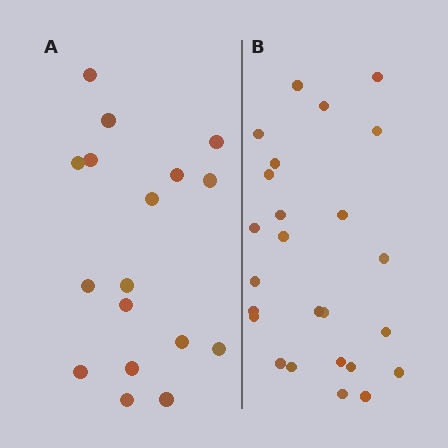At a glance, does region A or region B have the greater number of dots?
Region B (the right region) has more dots.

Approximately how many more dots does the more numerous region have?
Region B has roughly 8 or so more dots than region A.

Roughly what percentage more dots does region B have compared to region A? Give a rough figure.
About 45% more.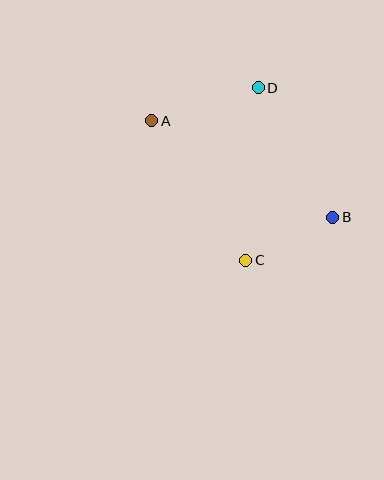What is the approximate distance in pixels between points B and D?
The distance between B and D is approximately 150 pixels.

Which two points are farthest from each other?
Points A and B are farthest from each other.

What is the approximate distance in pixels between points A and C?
The distance between A and C is approximately 168 pixels.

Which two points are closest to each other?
Points B and C are closest to each other.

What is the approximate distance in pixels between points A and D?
The distance between A and D is approximately 112 pixels.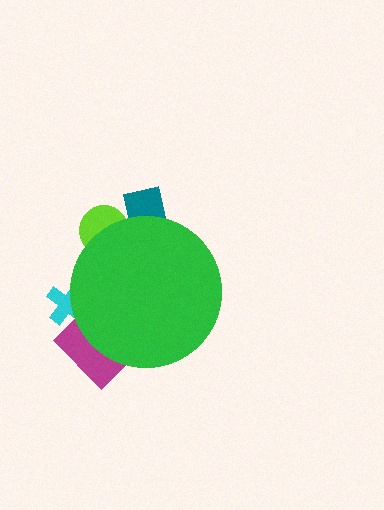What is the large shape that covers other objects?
A green circle.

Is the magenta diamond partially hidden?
Yes, the magenta diamond is partially hidden behind the green circle.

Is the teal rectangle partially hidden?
Yes, the teal rectangle is partially hidden behind the green circle.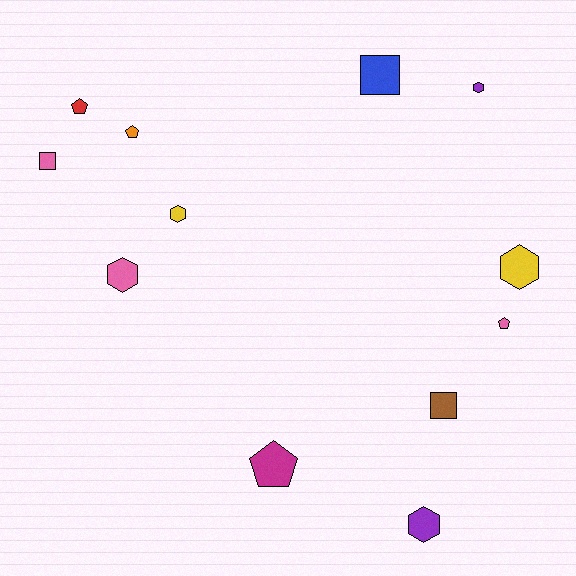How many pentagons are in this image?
There are 4 pentagons.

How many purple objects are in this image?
There are 2 purple objects.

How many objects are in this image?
There are 12 objects.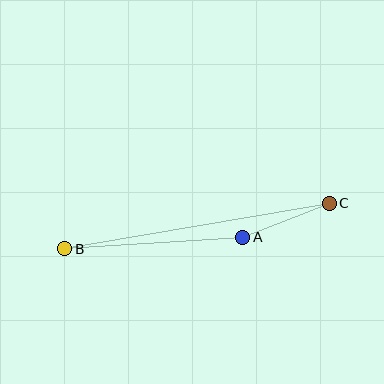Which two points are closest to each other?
Points A and C are closest to each other.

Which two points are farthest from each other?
Points B and C are farthest from each other.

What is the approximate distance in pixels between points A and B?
The distance between A and B is approximately 179 pixels.